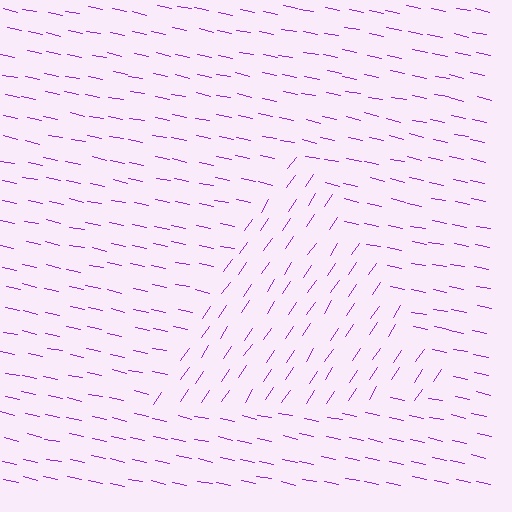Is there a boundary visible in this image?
Yes, there is a texture boundary formed by a change in line orientation.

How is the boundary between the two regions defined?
The boundary is defined purely by a change in line orientation (approximately 68 degrees difference). All lines are the same color and thickness.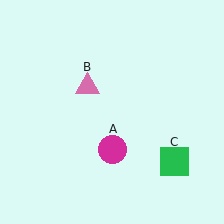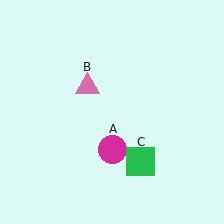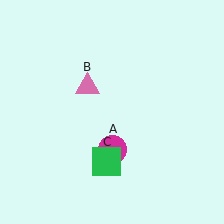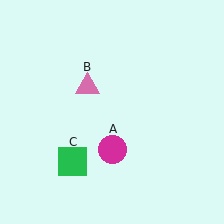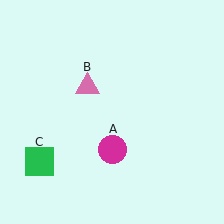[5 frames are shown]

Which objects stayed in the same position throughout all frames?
Magenta circle (object A) and pink triangle (object B) remained stationary.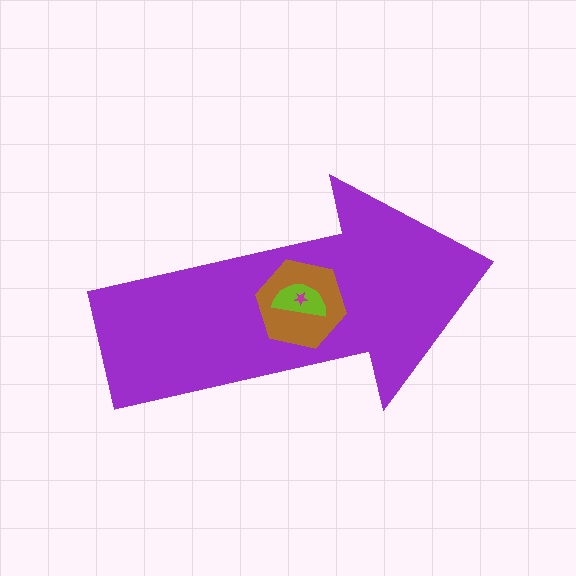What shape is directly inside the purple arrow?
The brown hexagon.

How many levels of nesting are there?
4.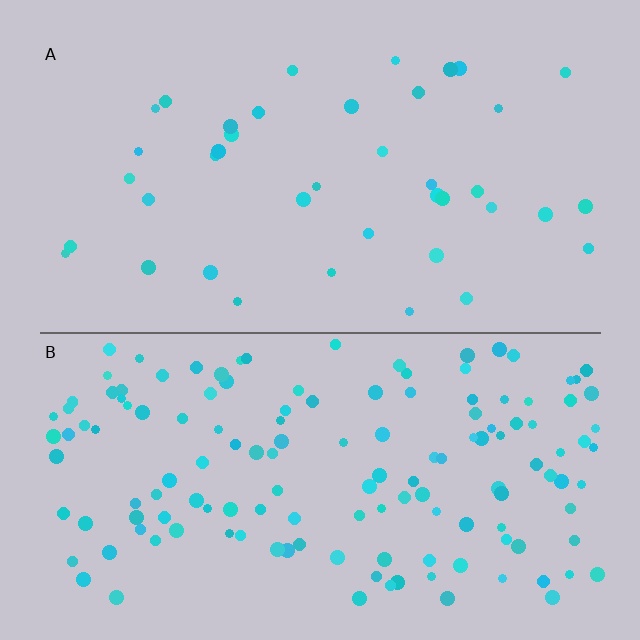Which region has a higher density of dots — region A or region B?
B (the bottom).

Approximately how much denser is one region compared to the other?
Approximately 3.5× — region B over region A.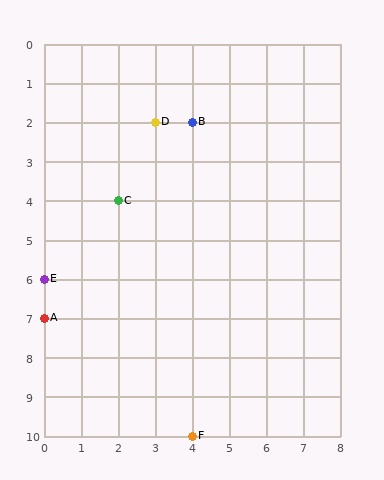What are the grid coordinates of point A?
Point A is at grid coordinates (0, 7).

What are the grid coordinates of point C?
Point C is at grid coordinates (2, 4).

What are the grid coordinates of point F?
Point F is at grid coordinates (4, 10).